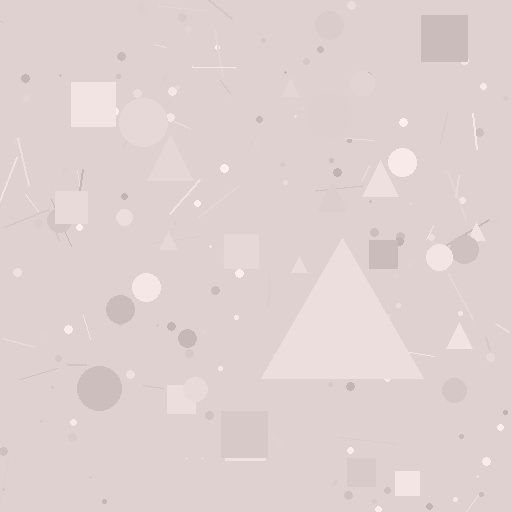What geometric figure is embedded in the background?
A triangle is embedded in the background.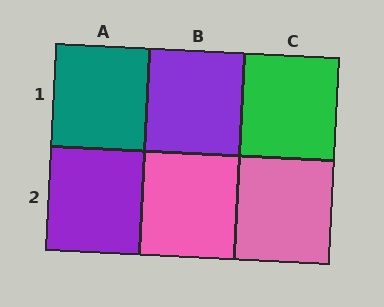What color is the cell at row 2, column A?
Purple.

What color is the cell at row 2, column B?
Pink.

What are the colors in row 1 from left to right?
Teal, purple, green.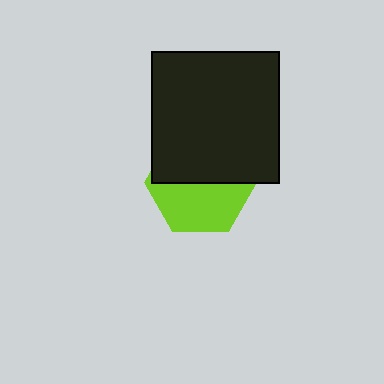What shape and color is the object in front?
The object in front is a black rectangle.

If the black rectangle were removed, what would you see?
You would see the complete lime hexagon.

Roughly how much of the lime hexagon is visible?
About half of it is visible (roughly 49%).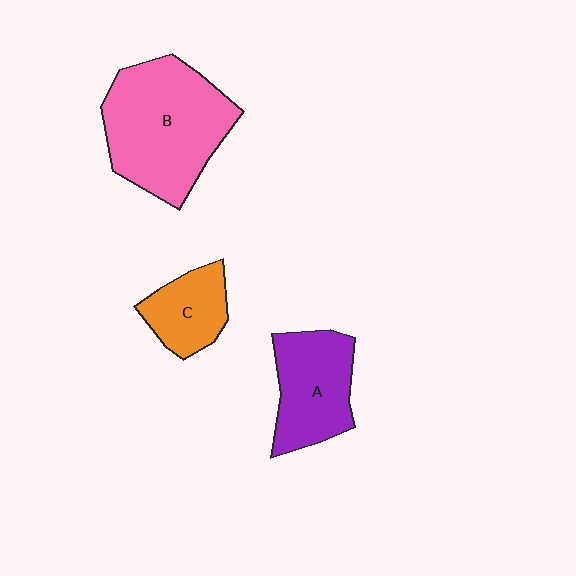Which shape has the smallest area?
Shape C (orange).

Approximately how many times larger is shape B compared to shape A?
Approximately 1.6 times.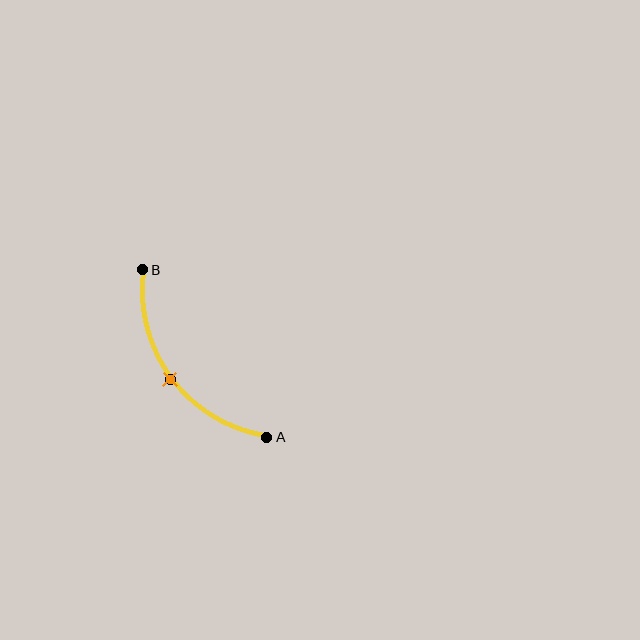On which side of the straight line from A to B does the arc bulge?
The arc bulges below and to the left of the straight line connecting A and B.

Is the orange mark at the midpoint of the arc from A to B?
Yes. The orange mark lies on the arc at equal arc-length from both A and B — it is the arc midpoint.